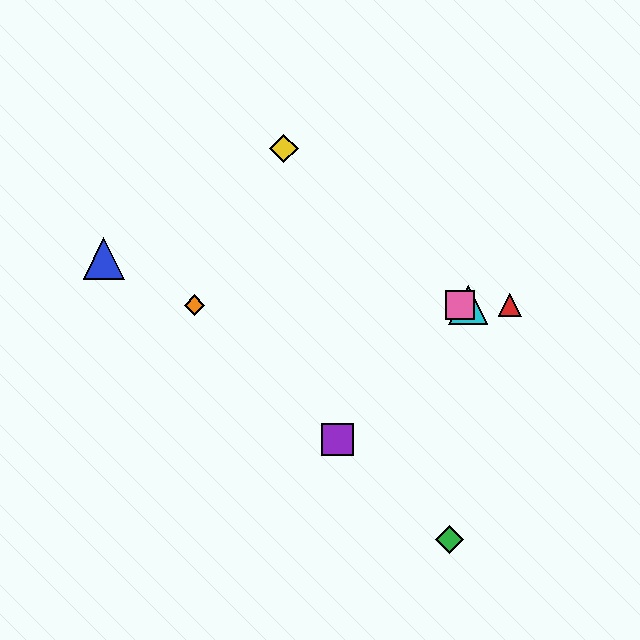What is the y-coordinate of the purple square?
The purple square is at y≈440.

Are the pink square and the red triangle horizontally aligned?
Yes, both are at y≈305.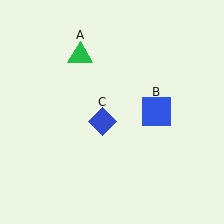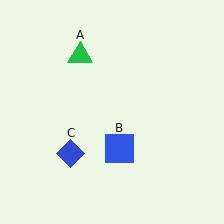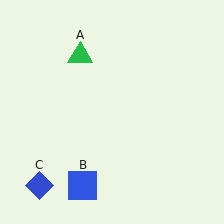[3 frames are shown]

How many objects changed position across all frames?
2 objects changed position: blue square (object B), blue diamond (object C).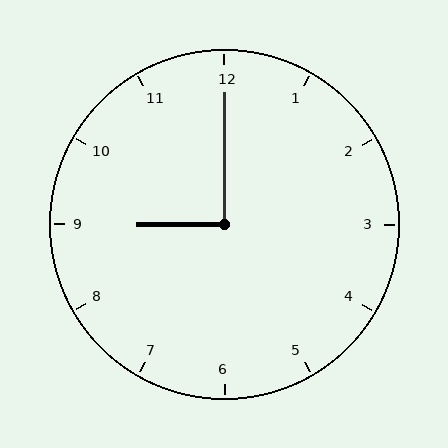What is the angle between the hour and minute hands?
Approximately 90 degrees.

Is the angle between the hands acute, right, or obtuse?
It is right.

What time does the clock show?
9:00.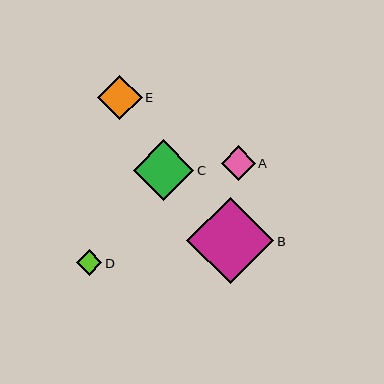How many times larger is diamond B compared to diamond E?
Diamond B is approximately 1.9 times the size of diamond E.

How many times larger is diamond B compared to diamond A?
Diamond B is approximately 2.5 times the size of diamond A.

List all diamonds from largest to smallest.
From largest to smallest: B, C, E, A, D.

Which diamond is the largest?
Diamond B is the largest with a size of approximately 87 pixels.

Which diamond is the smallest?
Diamond D is the smallest with a size of approximately 25 pixels.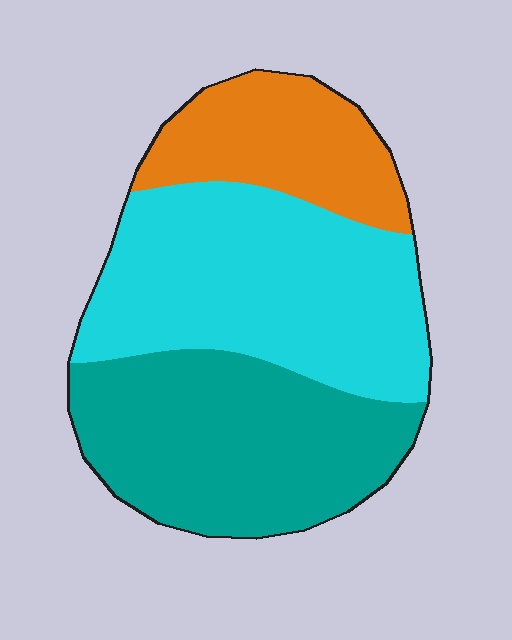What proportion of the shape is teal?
Teal covers 38% of the shape.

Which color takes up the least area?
Orange, at roughly 20%.